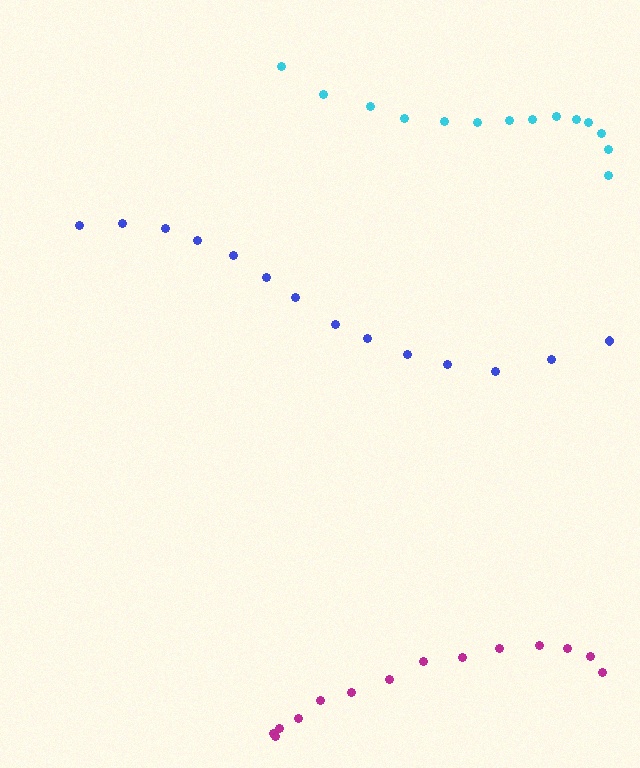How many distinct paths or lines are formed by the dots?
There are 3 distinct paths.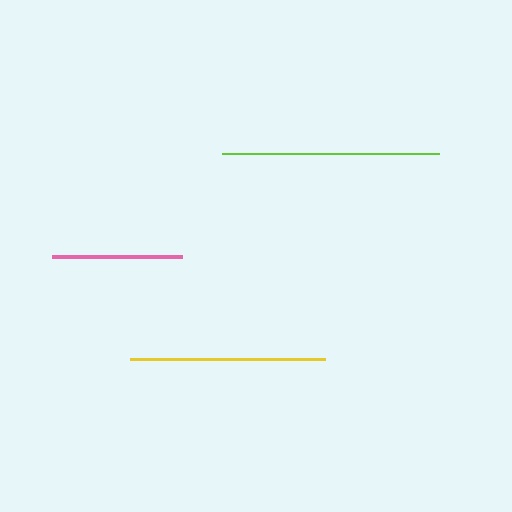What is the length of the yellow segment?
The yellow segment is approximately 195 pixels long.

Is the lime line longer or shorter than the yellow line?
The lime line is longer than the yellow line.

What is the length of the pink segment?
The pink segment is approximately 130 pixels long.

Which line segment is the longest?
The lime line is the longest at approximately 217 pixels.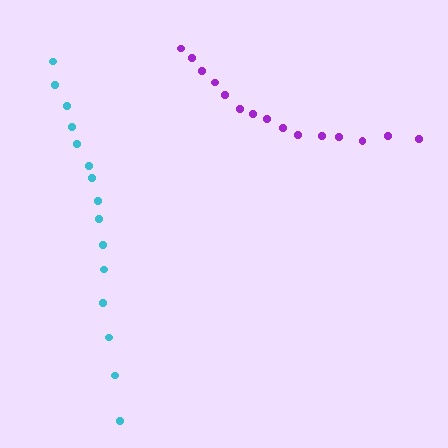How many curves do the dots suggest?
There are 2 distinct paths.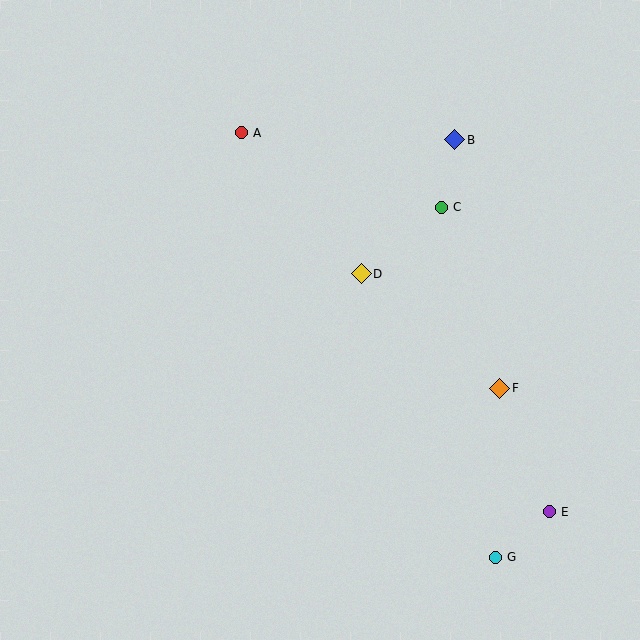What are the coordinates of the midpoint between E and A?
The midpoint between E and A is at (395, 322).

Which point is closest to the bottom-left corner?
Point G is closest to the bottom-left corner.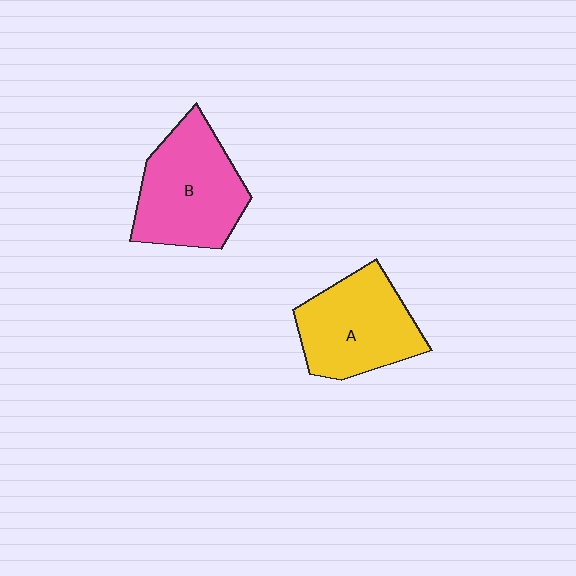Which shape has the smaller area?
Shape A (yellow).